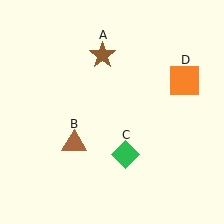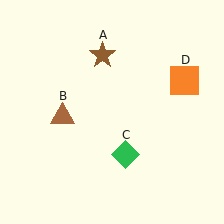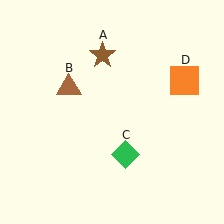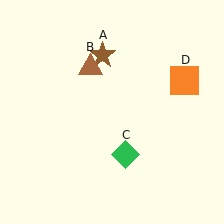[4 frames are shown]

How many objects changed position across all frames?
1 object changed position: brown triangle (object B).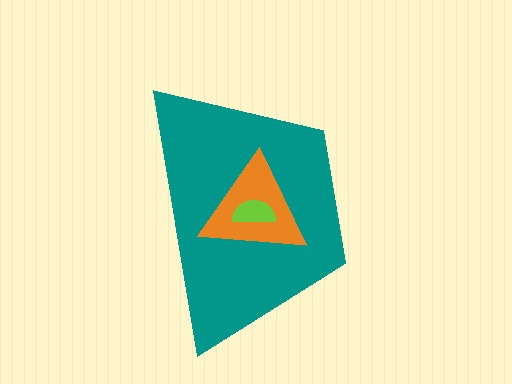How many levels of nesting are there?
3.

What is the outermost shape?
The teal trapezoid.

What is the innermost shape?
The lime semicircle.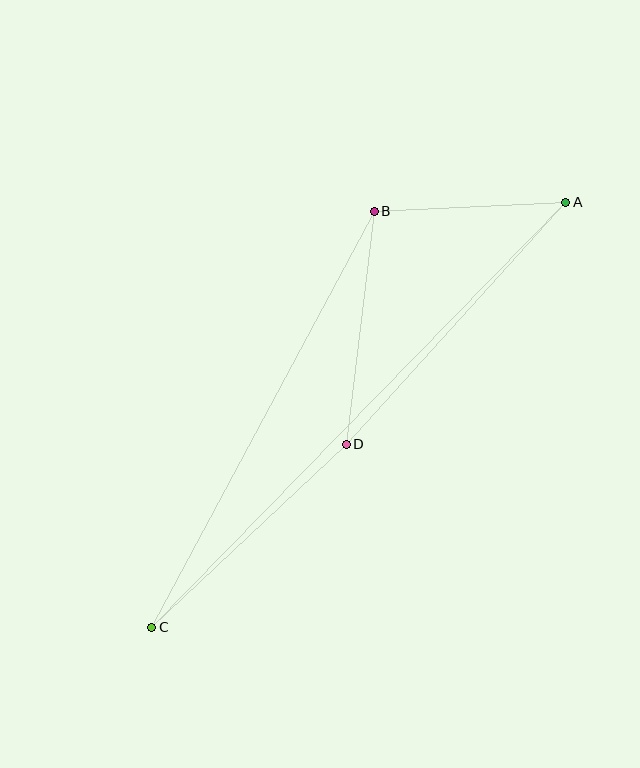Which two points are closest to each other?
Points A and B are closest to each other.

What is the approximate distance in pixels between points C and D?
The distance between C and D is approximately 267 pixels.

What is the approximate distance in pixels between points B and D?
The distance between B and D is approximately 235 pixels.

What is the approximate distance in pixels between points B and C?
The distance between B and C is approximately 472 pixels.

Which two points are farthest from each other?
Points A and C are farthest from each other.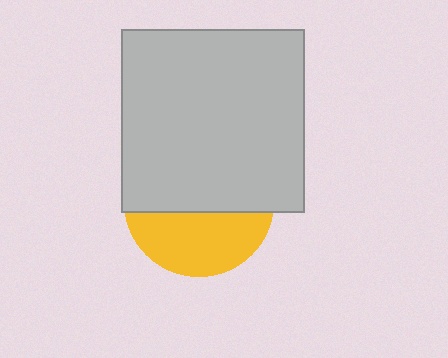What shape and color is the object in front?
The object in front is a light gray square.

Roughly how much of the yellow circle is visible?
A small part of it is visible (roughly 41%).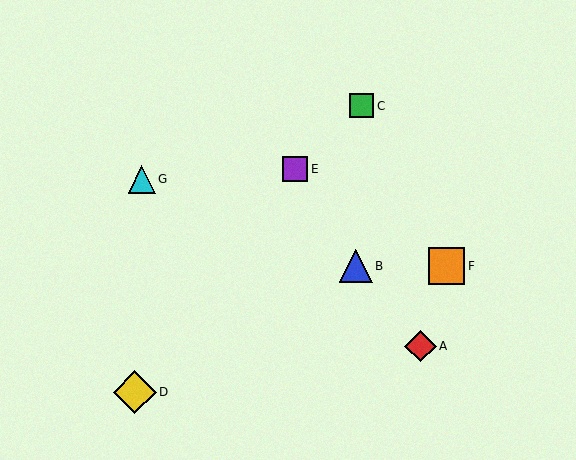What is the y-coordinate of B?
Object B is at y≈266.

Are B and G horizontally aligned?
No, B is at y≈266 and G is at y≈179.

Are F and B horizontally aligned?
Yes, both are at y≈266.